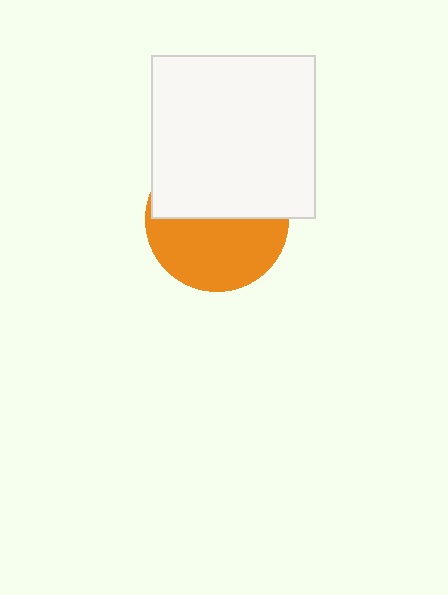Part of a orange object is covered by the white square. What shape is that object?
It is a circle.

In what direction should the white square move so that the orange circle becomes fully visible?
The white square should move up. That is the shortest direction to clear the overlap and leave the orange circle fully visible.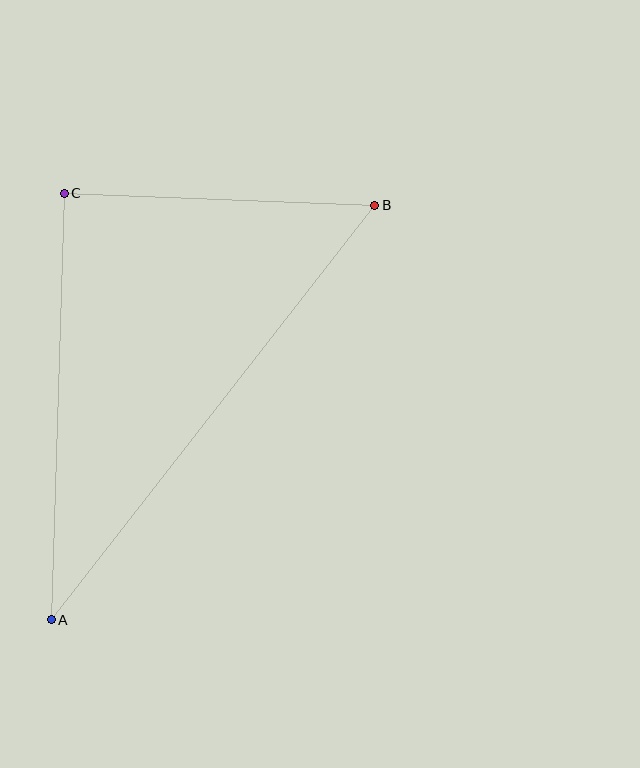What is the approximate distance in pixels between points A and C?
The distance between A and C is approximately 427 pixels.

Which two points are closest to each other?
Points B and C are closest to each other.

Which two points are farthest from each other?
Points A and B are farthest from each other.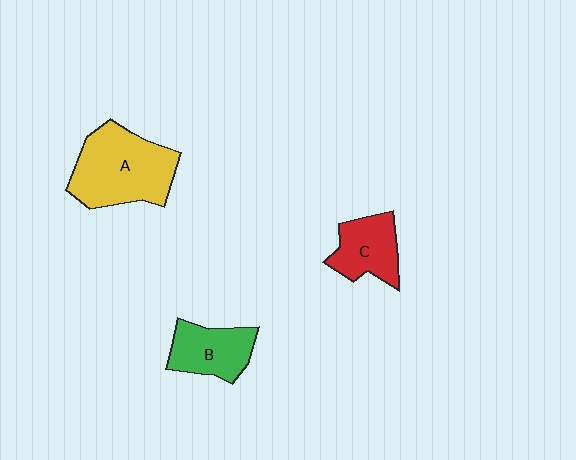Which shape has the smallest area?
Shape C (red).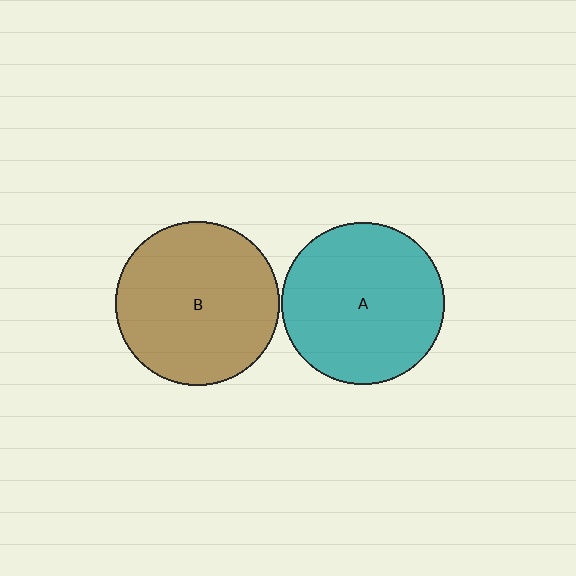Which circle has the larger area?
Circle B (brown).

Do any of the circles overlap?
No, none of the circles overlap.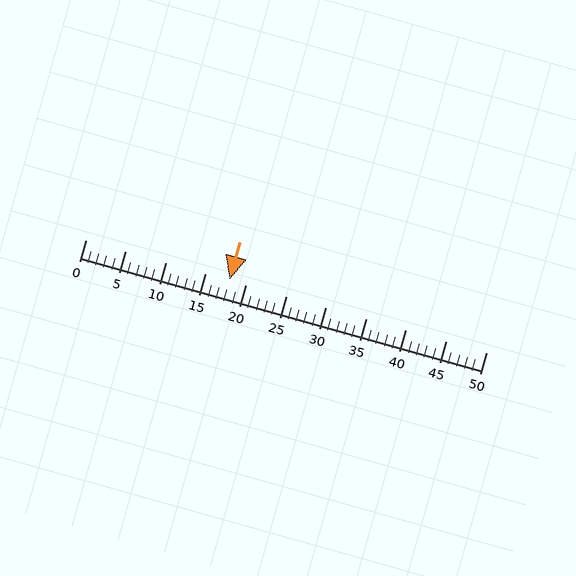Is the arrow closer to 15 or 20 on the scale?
The arrow is closer to 20.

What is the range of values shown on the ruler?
The ruler shows values from 0 to 50.